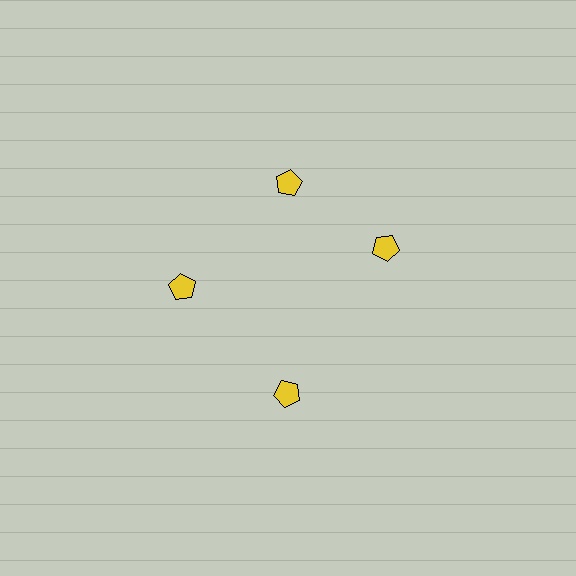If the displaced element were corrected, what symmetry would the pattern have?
It would have 4-fold rotational symmetry — the pattern would map onto itself every 90 degrees.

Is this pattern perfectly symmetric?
No. The 4 yellow pentagons are arranged in a ring, but one element near the 3 o'clock position is rotated out of alignment along the ring, breaking the 4-fold rotational symmetry.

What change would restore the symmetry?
The symmetry would be restored by rotating it back into even spacing with its neighbors so that all 4 pentagons sit at equal angles and equal distance from the center.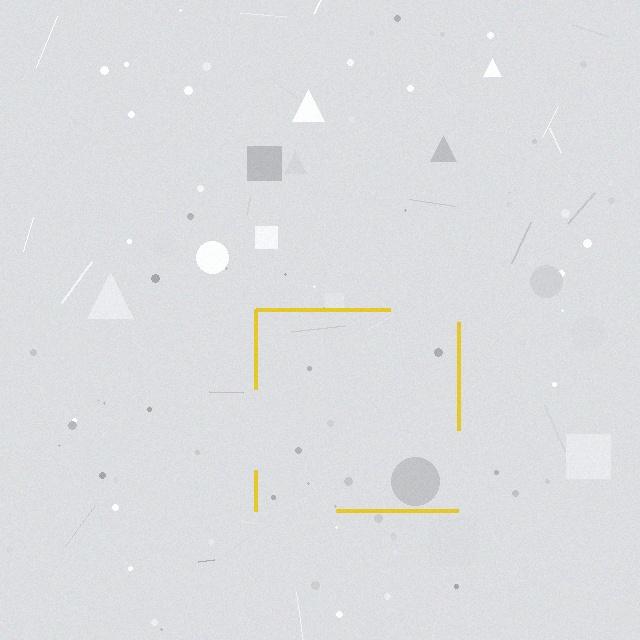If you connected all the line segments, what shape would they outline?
They would outline a square.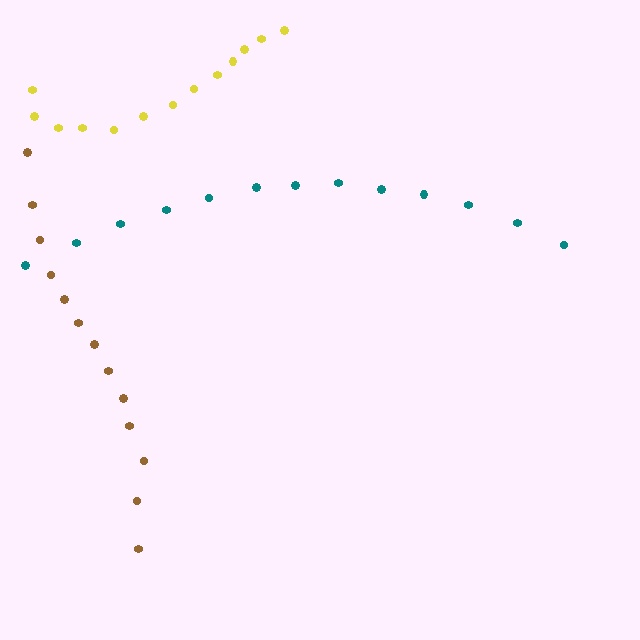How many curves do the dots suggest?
There are 3 distinct paths.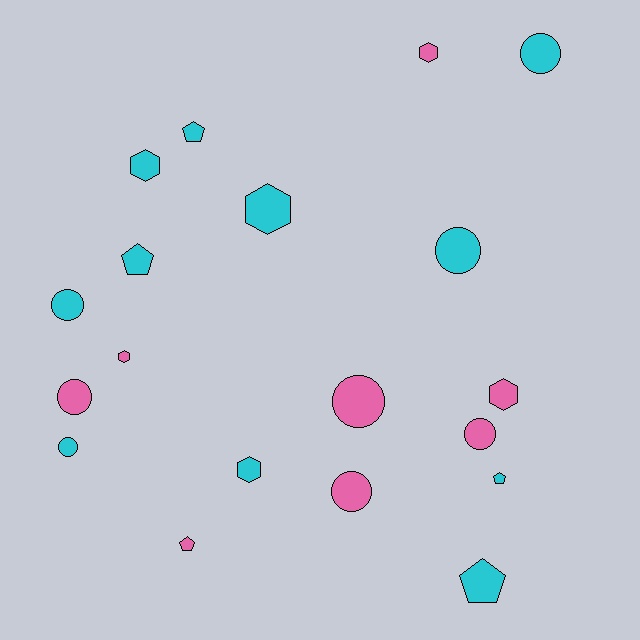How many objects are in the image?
There are 19 objects.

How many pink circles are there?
There are 4 pink circles.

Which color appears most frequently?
Cyan, with 11 objects.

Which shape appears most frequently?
Circle, with 8 objects.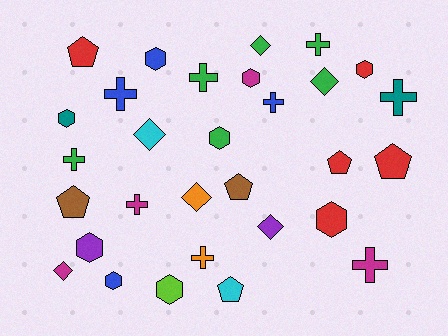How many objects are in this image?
There are 30 objects.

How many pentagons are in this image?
There are 6 pentagons.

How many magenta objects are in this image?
There are 4 magenta objects.